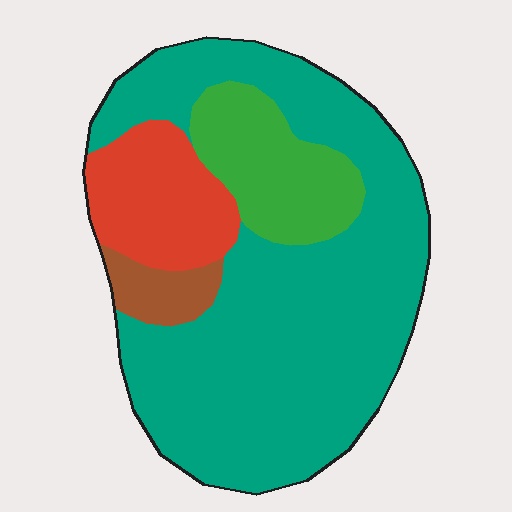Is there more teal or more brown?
Teal.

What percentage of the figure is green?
Green takes up less than a sixth of the figure.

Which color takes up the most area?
Teal, at roughly 65%.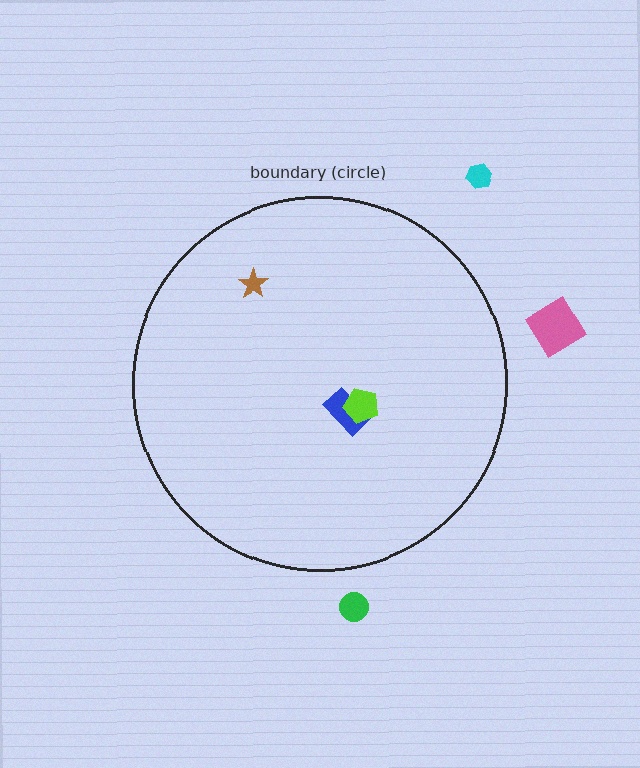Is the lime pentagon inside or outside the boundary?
Inside.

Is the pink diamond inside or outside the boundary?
Outside.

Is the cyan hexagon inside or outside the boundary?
Outside.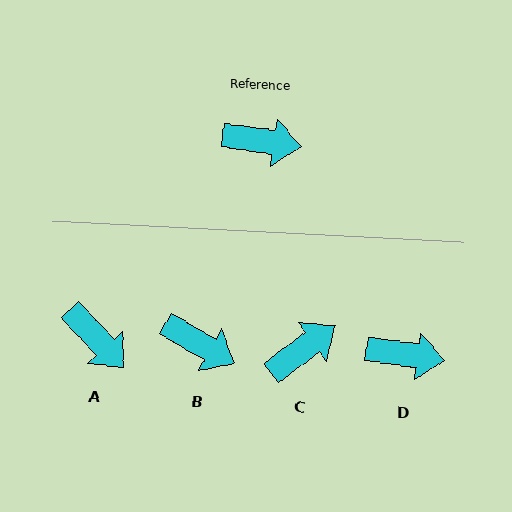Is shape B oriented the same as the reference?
No, it is off by about 22 degrees.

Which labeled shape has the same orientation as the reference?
D.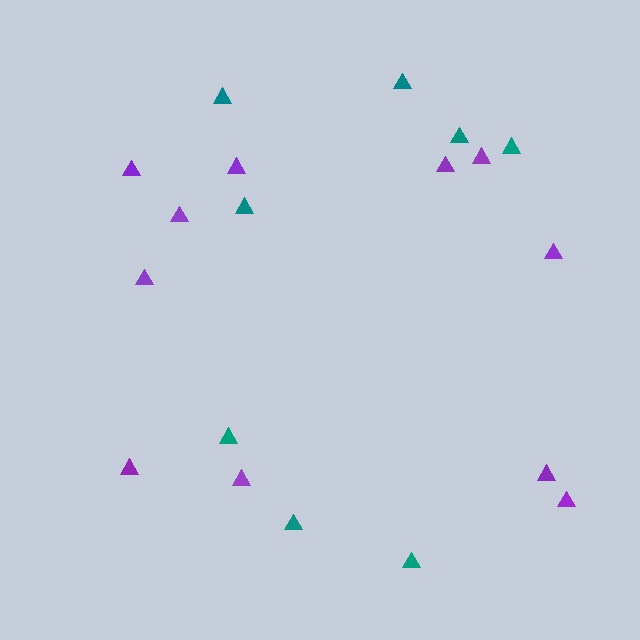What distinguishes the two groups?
There are 2 groups: one group of purple triangles (11) and one group of teal triangles (8).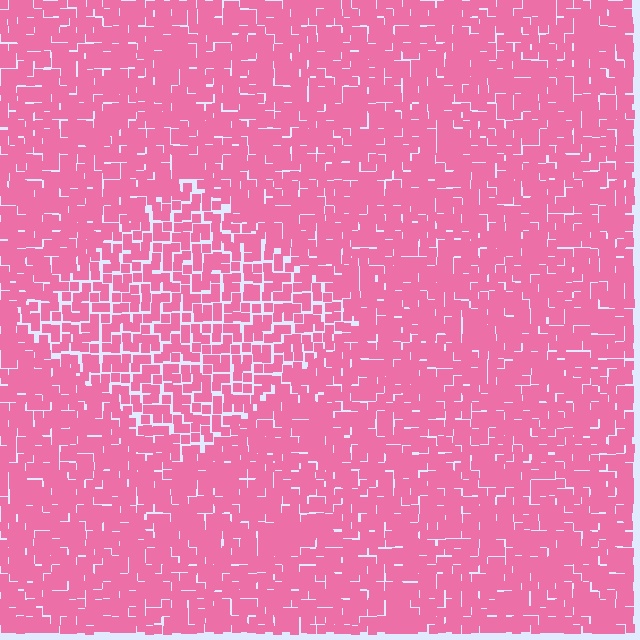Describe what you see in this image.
The image contains small pink elements arranged at two different densities. A diamond-shaped region is visible where the elements are less densely packed than the surrounding area.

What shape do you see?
I see a diamond.